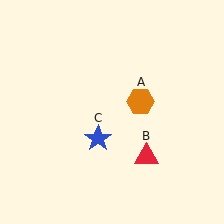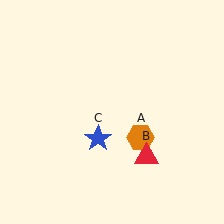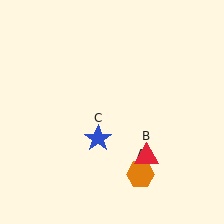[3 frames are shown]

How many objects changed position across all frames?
1 object changed position: orange hexagon (object A).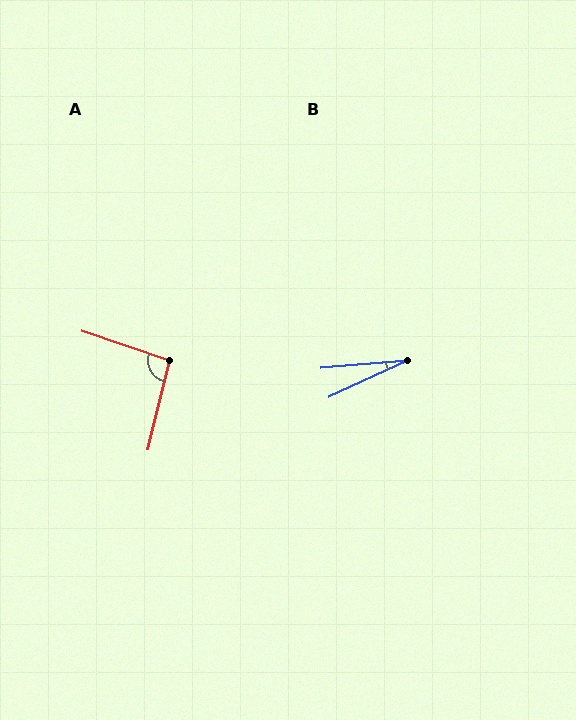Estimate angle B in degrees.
Approximately 20 degrees.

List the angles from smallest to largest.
B (20°), A (95°).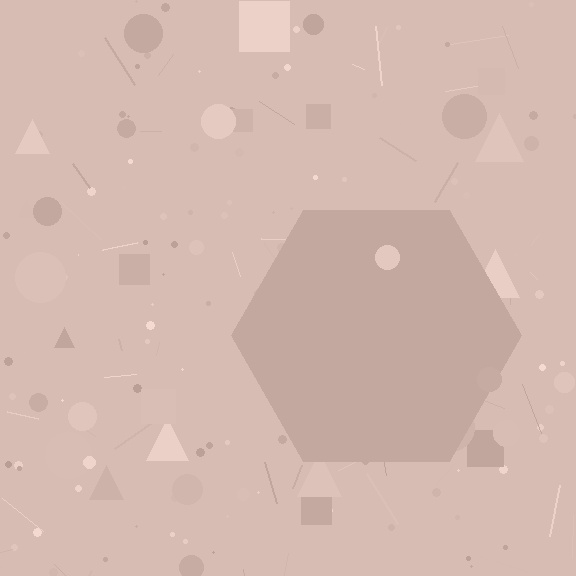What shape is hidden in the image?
A hexagon is hidden in the image.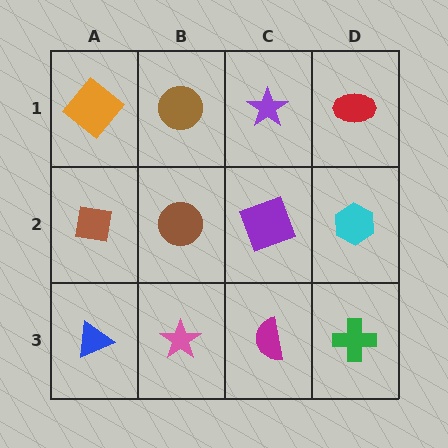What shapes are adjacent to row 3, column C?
A purple square (row 2, column C), a pink star (row 3, column B), a green cross (row 3, column D).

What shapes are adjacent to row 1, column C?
A purple square (row 2, column C), a brown circle (row 1, column B), a red ellipse (row 1, column D).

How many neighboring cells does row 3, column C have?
3.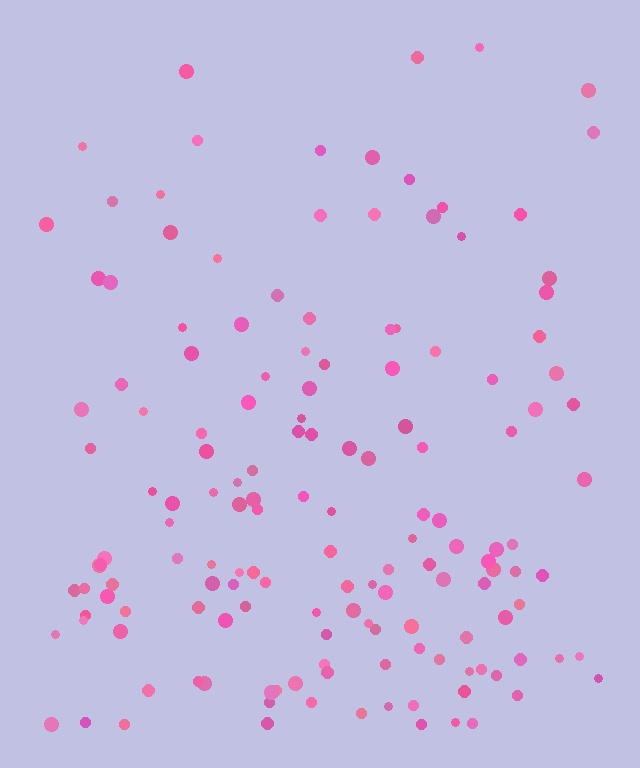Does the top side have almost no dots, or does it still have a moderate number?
Still a moderate number, just noticeably fewer than the bottom.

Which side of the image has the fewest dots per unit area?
The top.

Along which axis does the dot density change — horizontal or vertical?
Vertical.